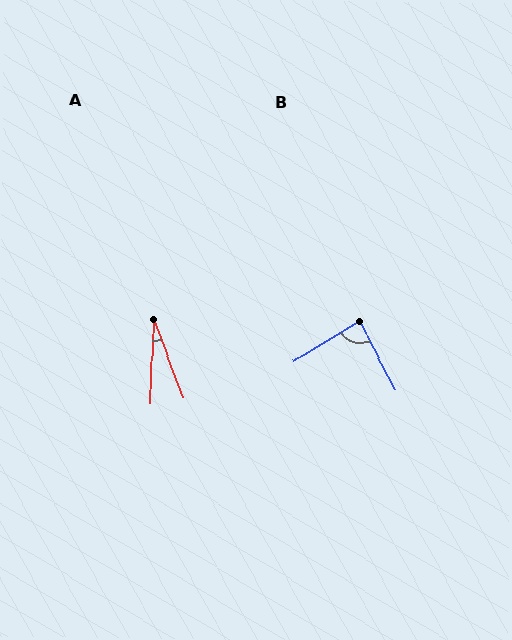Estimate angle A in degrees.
Approximately 23 degrees.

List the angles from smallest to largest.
A (23°), B (87°).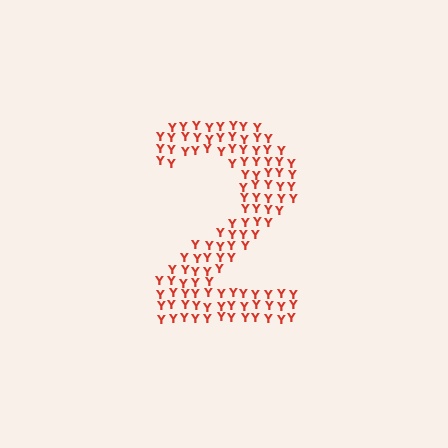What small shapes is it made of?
It is made of small letter Y's.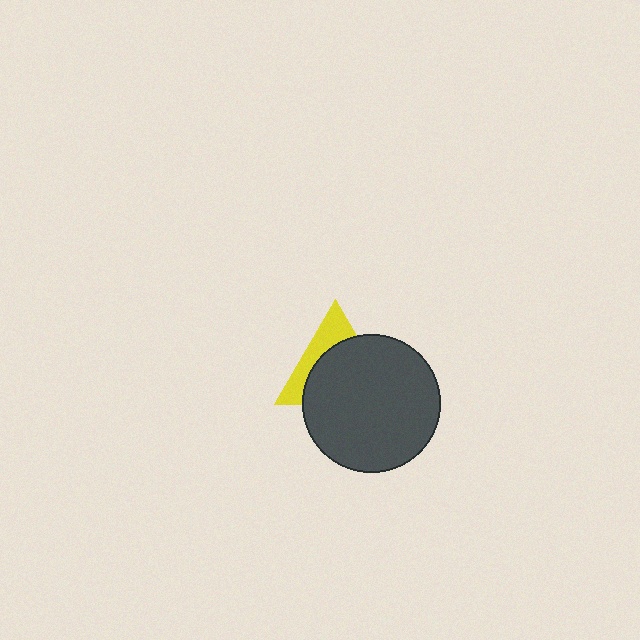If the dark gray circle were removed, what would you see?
You would see the complete yellow triangle.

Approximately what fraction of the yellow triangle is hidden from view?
Roughly 65% of the yellow triangle is hidden behind the dark gray circle.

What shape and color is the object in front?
The object in front is a dark gray circle.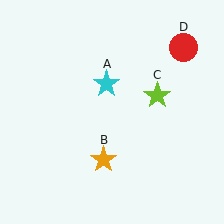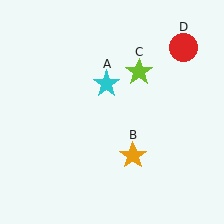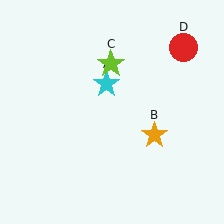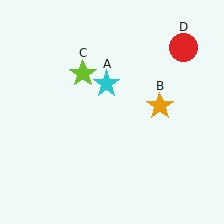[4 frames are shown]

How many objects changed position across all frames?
2 objects changed position: orange star (object B), lime star (object C).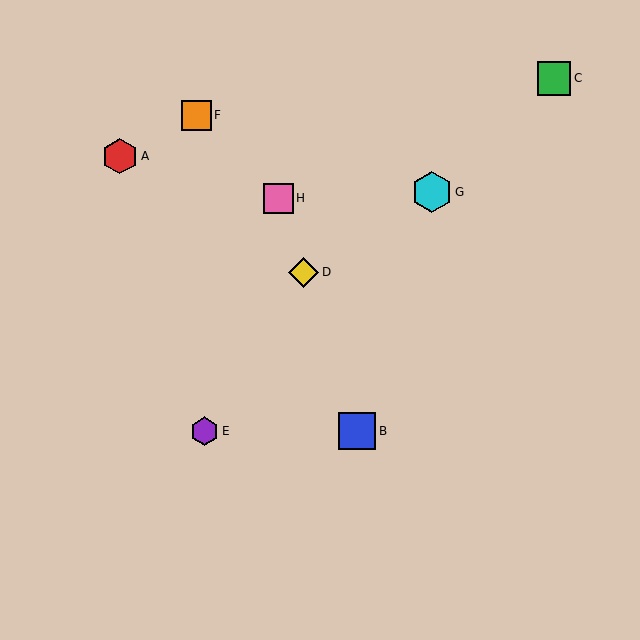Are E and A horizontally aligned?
No, E is at y≈431 and A is at y≈156.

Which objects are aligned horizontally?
Objects B, E are aligned horizontally.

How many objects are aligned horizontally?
2 objects (B, E) are aligned horizontally.